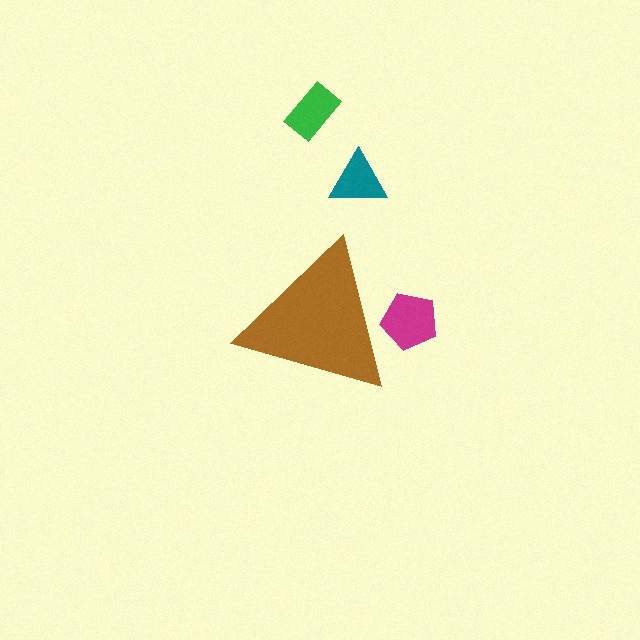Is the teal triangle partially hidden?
No, the teal triangle is fully visible.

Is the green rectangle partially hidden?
No, the green rectangle is fully visible.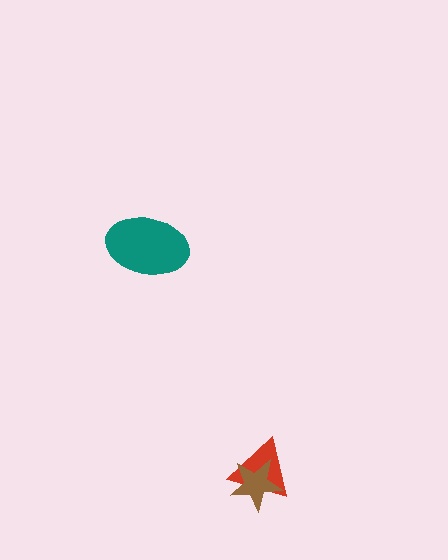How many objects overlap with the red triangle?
1 object overlaps with the red triangle.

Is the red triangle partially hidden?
Yes, it is partially covered by another shape.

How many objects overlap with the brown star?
1 object overlaps with the brown star.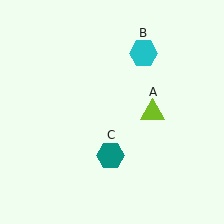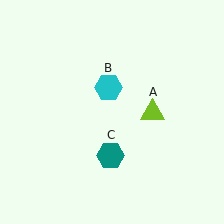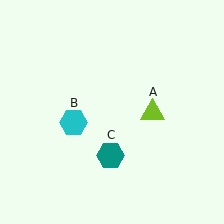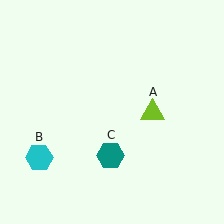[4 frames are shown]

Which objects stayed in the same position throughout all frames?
Lime triangle (object A) and teal hexagon (object C) remained stationary.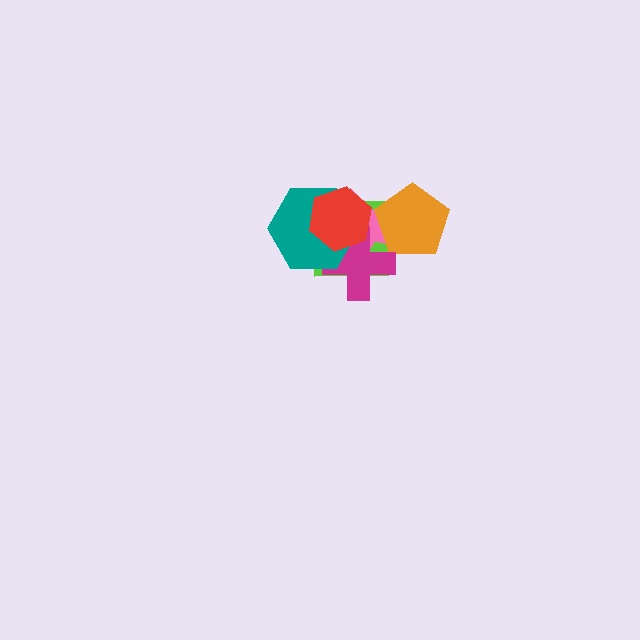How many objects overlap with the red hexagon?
4 objects overlap with the red hexagon.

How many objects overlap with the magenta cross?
5 objects overlap with the magenta cross.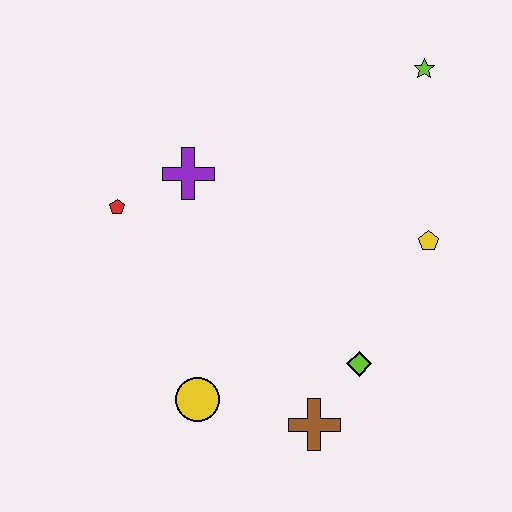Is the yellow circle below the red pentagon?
Yes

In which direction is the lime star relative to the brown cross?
The lime star is above the brown cross.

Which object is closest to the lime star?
The yellow pentagon is closest to the lime star.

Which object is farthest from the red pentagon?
The lime star is farthest from the red pentagon.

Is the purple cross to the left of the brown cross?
Yes